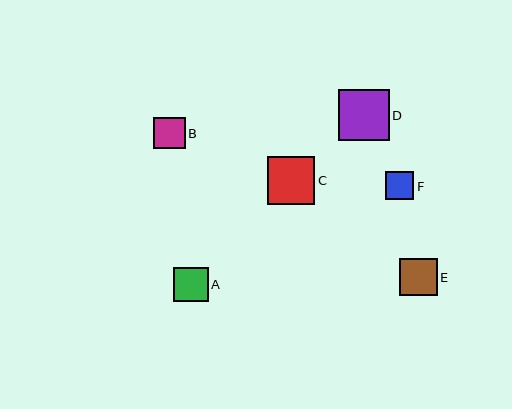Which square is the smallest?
Square F is the smallest with a size of approximately 28 pixels.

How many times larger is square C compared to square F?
Square C is approximately 1.7 times the size of square F.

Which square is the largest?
Square D is the largest with a size of approximately 51 pixels.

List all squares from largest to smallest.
From largest to smallest: D, C, E, A, B, F.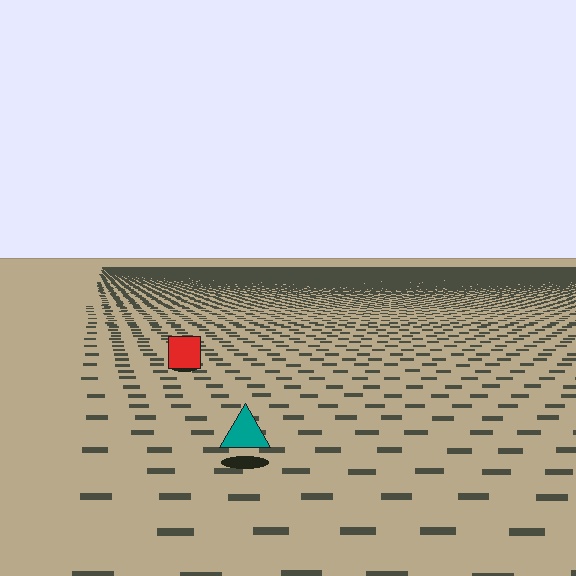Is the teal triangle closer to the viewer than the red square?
Yes. The teal triangle is closer — you can tell from the texture gradient: the ground texture is coarser near it.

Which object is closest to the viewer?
The teal triangle is closest. The texture marks near it are larger and more spread out.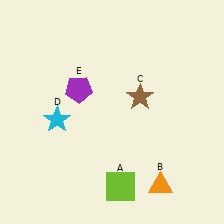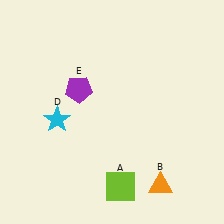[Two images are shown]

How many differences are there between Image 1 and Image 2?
There is 1 difference between the two images.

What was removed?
The brown star (C) was removed in Image 2.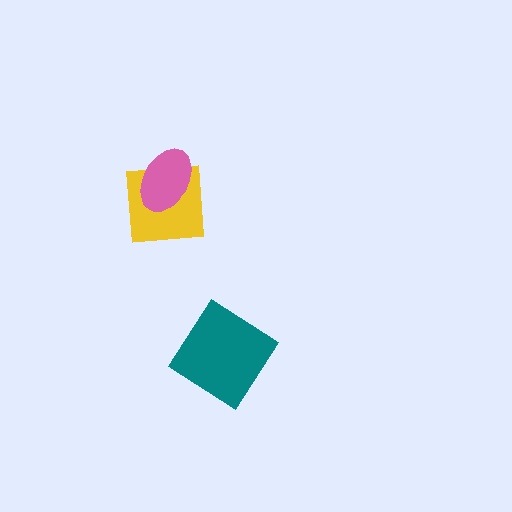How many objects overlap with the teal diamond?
0 objects overlap with the teal diamond.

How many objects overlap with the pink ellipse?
1 object overlaps with the pink ellipse.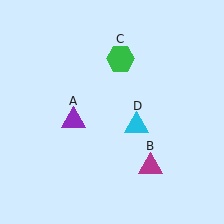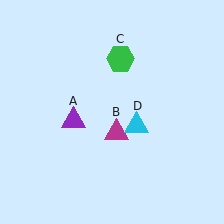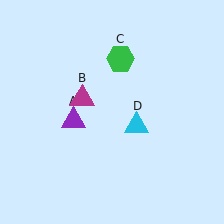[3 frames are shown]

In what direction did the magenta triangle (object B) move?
The magenta triangle (object B) moved up and to the left.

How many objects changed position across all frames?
1 object changed position: magenta triangle (object B).